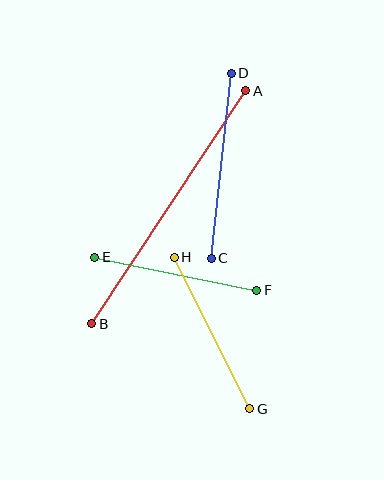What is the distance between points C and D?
The distance is approximately 186 pixels.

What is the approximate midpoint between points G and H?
The midpoint is at approximately (212, 333) pixels.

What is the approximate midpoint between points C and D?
The midpoint is at approximately (221, 166) pixels.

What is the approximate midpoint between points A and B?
The midpoint is at approximately (169, 207) pixels.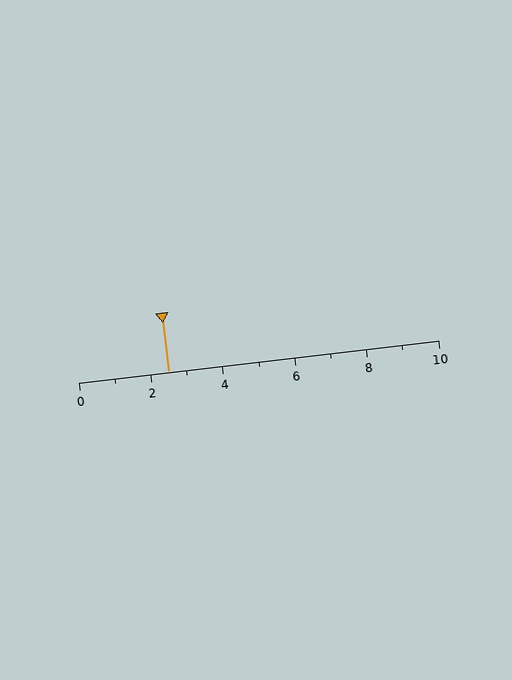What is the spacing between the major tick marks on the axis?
The major ticks are spaced 2 apart.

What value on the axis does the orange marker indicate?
The marker indicates approximately 2.5.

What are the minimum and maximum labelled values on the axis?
The axis runs from 0 to 10.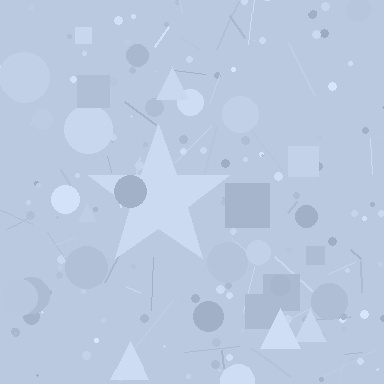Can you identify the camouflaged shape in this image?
The camouflaged shape is a star.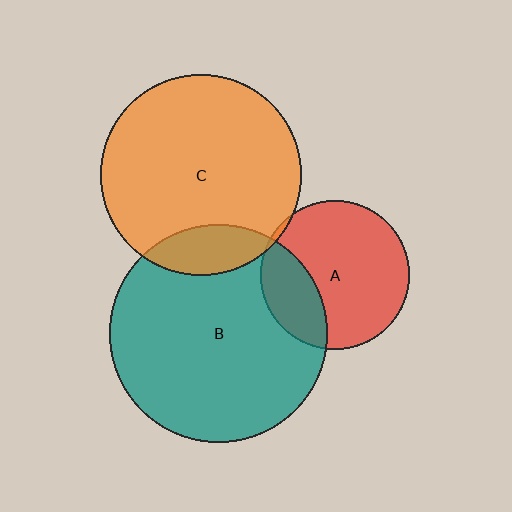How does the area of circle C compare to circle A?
Approximately 1.8 times.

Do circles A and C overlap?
Yes.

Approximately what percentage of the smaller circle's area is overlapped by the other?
Approximately 5%.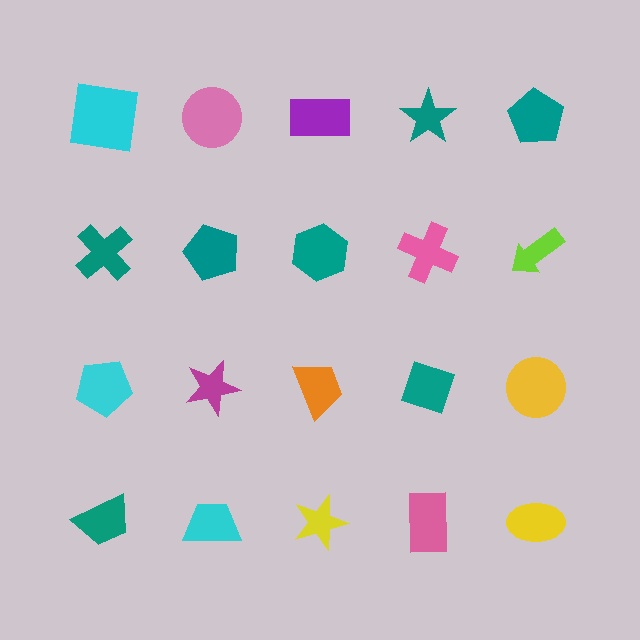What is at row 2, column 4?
A pink cross.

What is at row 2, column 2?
A teal pentagon.